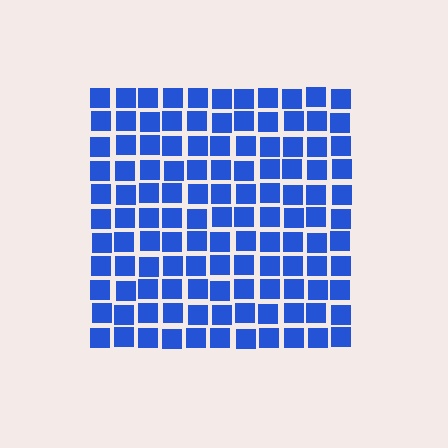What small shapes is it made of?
It is made of small squares.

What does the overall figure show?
The overall figure shows a square.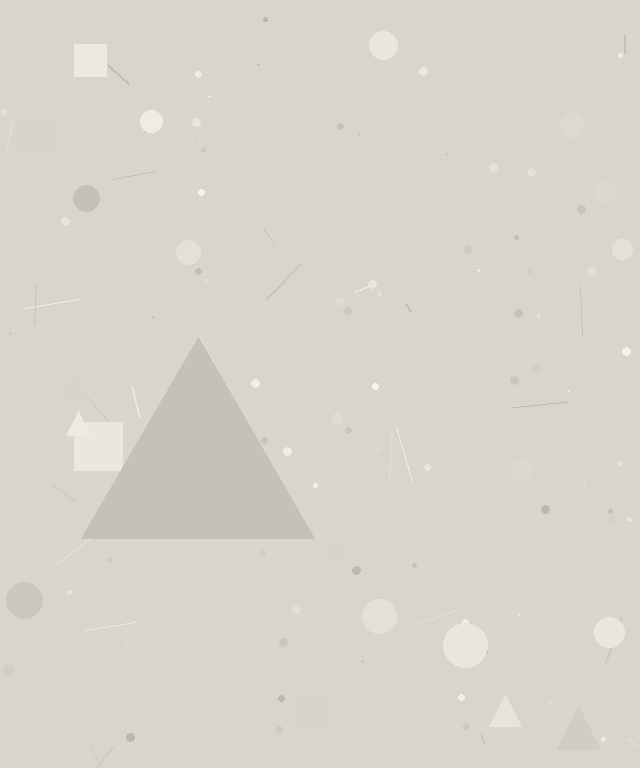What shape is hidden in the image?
A triangle is hidden in the image.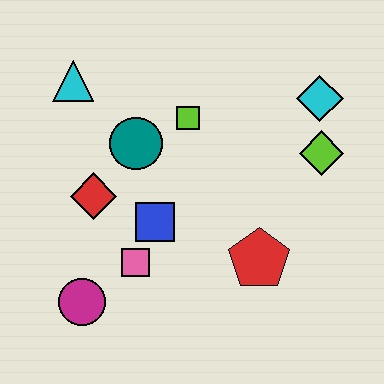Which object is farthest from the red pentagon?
The cyan triangle is farthest from the red pentagon.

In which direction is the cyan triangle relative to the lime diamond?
The cyan triangle is to the left of the lime diamond.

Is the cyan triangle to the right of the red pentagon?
No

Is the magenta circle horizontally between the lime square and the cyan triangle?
Yes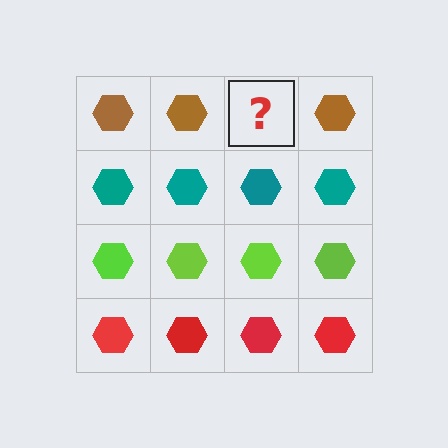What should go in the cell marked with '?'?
The missing cell should contain a brown hexagon.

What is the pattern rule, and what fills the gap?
The rule is that each row has a consistent color. The gap should be filled with a brown hexagon.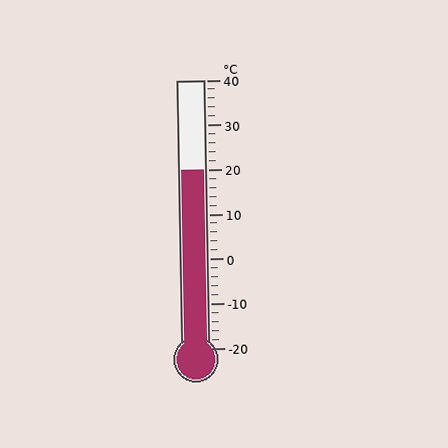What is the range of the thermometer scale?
The thermometer scale ranges from -20°C to 40°C.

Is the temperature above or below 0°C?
The temperature is above 0°C.